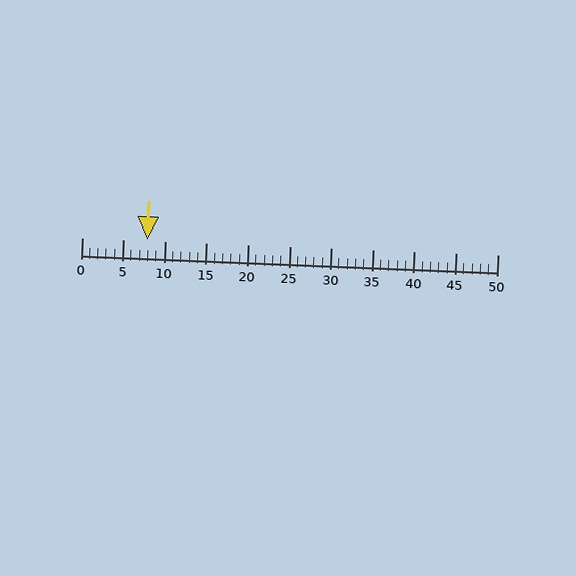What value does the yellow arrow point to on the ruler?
The yellow arrow points to approximately 8.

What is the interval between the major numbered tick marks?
The major tick marks are spaced 5 units apart.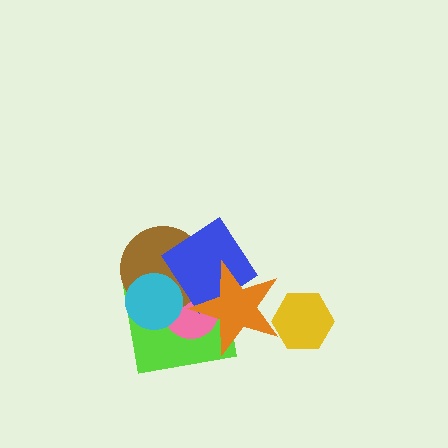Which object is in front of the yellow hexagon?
The orange star is in front of the yellow hexagon.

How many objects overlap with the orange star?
4 objects overlap with the orange star.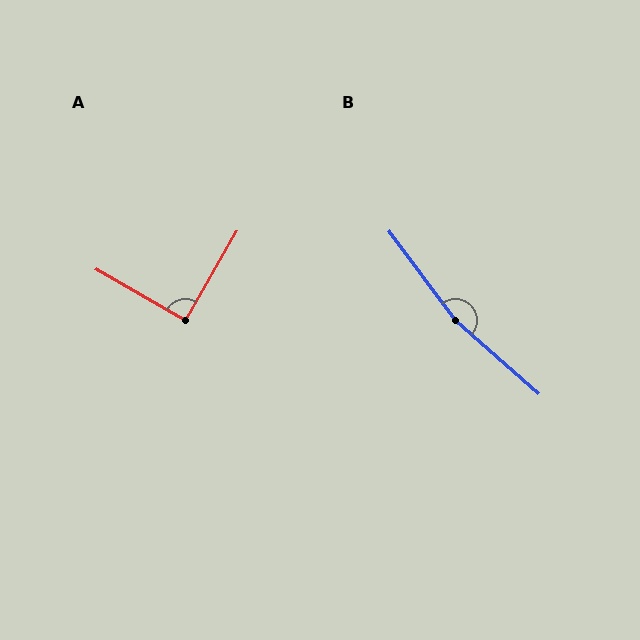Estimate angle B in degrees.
Approximately 168 degrees.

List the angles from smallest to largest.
A (90°), B (168°).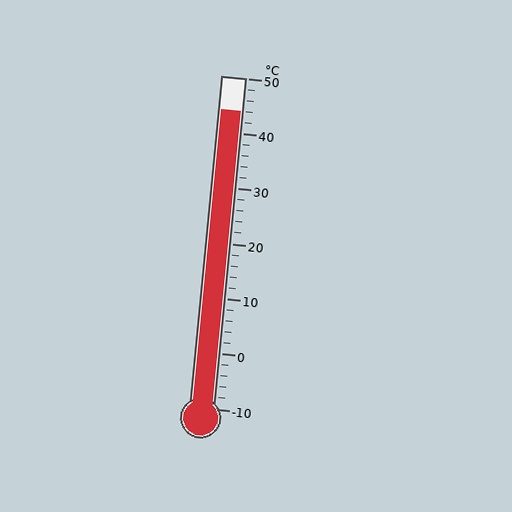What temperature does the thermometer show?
The thermometer shows approximately 44°C.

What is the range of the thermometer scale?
The thermometer scale ranges from -10°C to 50°C.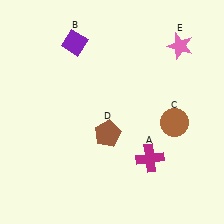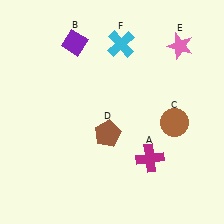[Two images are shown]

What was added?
A cyan cross (F) was added in Image 2.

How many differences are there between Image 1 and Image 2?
There is 1 difference between the two images.